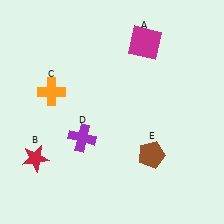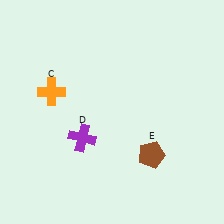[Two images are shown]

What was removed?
The red star (B), the magenta square (A) were removed in Image 2.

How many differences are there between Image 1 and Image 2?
There are 2 differences between the two images.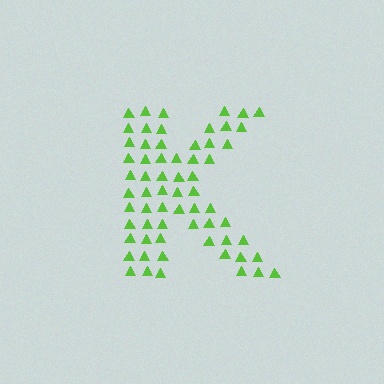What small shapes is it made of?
It is made of small triangles.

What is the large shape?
The large shape is the letter K.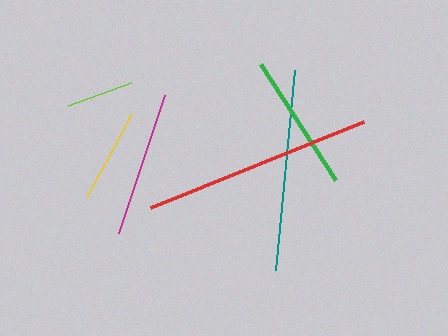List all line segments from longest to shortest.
From longest to shortest: red, teal, magenta, green, yellow, lime.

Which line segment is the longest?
The red line is the longest at approximately 230 pixels.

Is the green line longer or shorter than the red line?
The red line is longer than the green line.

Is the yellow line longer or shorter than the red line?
The red line is longer than the yellow line.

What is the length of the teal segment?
The teal segment is approximately 200 pixels long.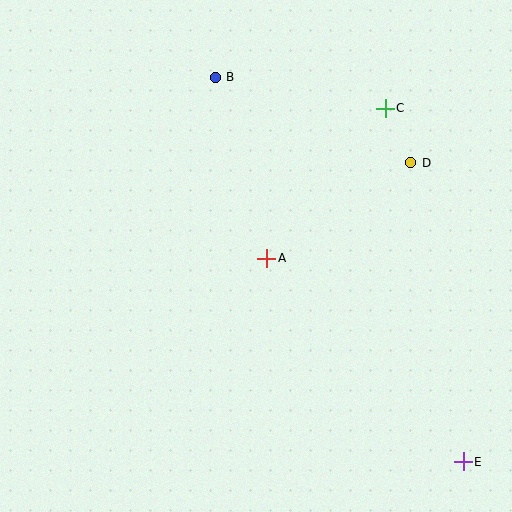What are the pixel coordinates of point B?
Point B is at (215, 77).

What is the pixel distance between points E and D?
The distance between E and D is 304 pixels.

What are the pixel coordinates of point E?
Point E is at (463, 462).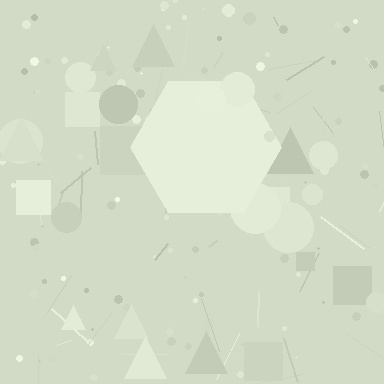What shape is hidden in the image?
A hexagon is hidden in the image.